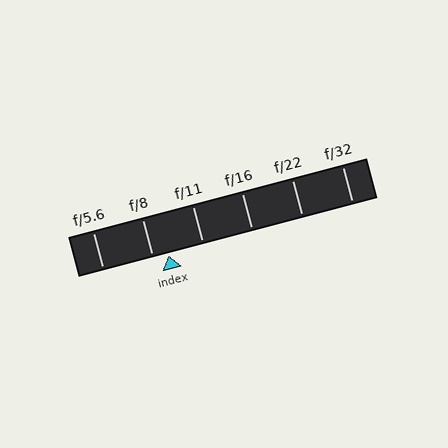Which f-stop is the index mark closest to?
The index mark is closest to f/8.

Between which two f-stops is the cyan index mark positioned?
The index mark is between f/8 and f/11.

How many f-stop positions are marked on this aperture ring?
There are 6 f-stop positions marked.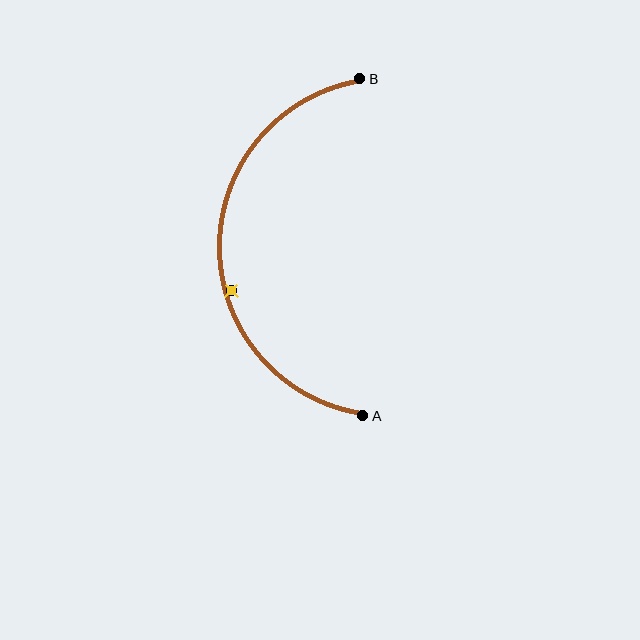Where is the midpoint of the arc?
The arc midpoint is the point on the curve farthest from the straight line joining A and B. It sits to the left of that line.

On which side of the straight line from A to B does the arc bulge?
The arc bulges to the left of the straight line connecting A and B.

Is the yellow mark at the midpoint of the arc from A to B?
No — the yellow mark does not lie on the arc at all. It sits slightly inside the curve.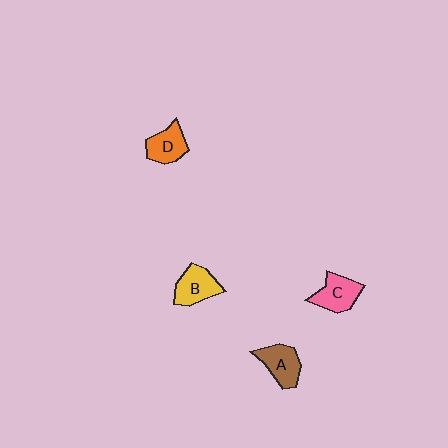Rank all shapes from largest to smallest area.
From largest to smallest: B (yellow), C (pink), A (brown), D (orange).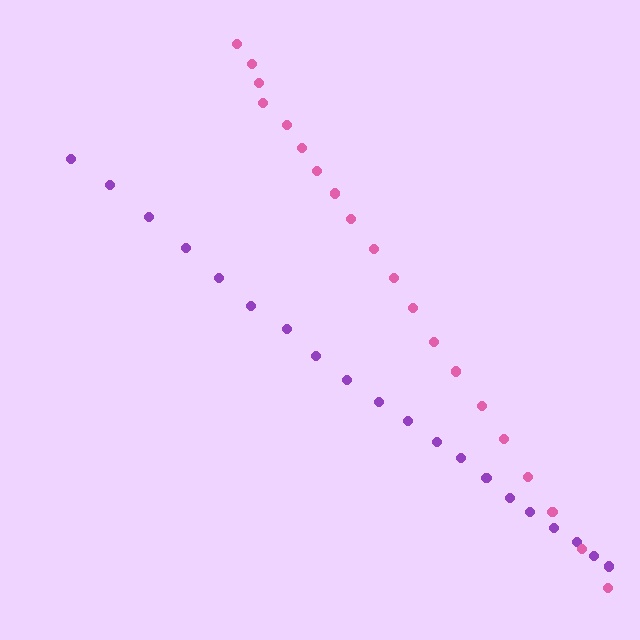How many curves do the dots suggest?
There are 2 distinct paths.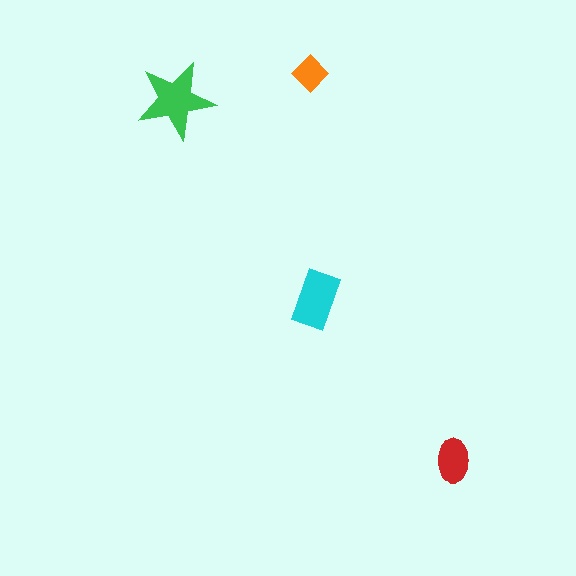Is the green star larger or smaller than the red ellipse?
Larger.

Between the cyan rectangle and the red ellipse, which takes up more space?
The cyan rectangle.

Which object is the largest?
The green star.